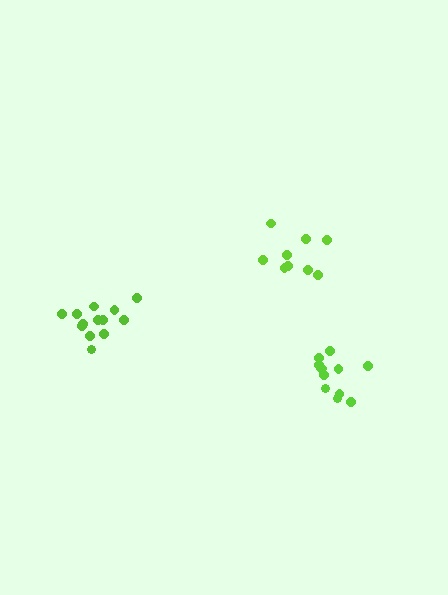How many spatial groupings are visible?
There are 3 spatial groupings.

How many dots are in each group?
Group 1: 12 dots, Group 2: 9 dots, Group 3: 13 dots (34 total).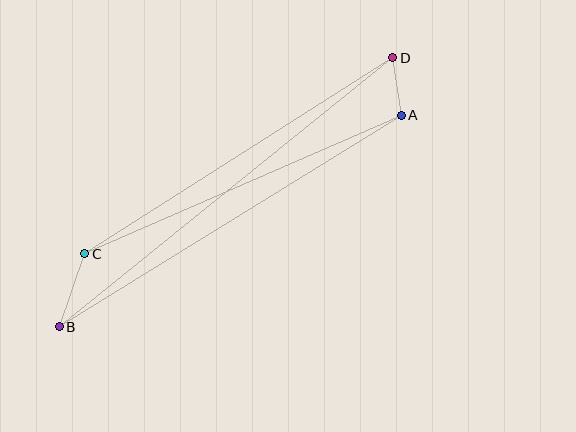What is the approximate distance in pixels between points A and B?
The distance between A and B is approximately 402 pixels.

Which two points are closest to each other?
Points A and D are closest to each other.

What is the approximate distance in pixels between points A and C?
The distance between A and C is approximately 345 pixels.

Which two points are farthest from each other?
Points B and D are farthest from each other.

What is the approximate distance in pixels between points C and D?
The distance between C and D is approximately 365 pixels.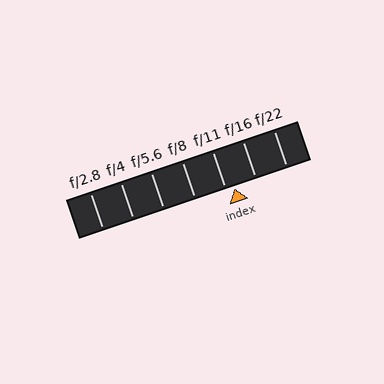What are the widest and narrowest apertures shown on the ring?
The widest aperture shown is f/2.8 and the narrowest is f/22.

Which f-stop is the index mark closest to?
The index mark is closest to f/11.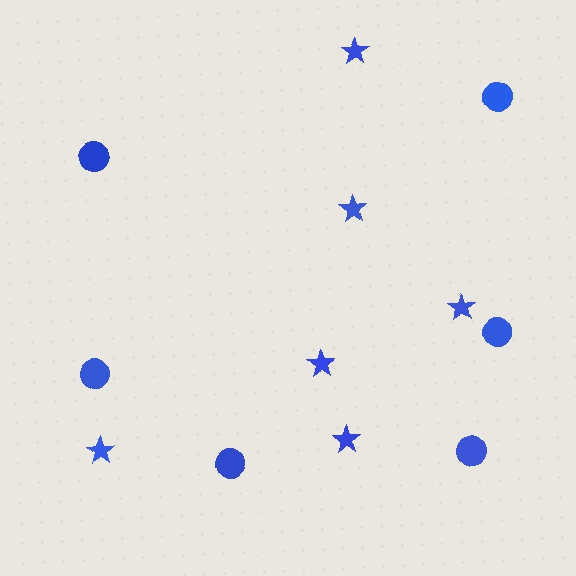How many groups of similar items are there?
There are 2 groups: one group of stars (6) and one group of circles (6).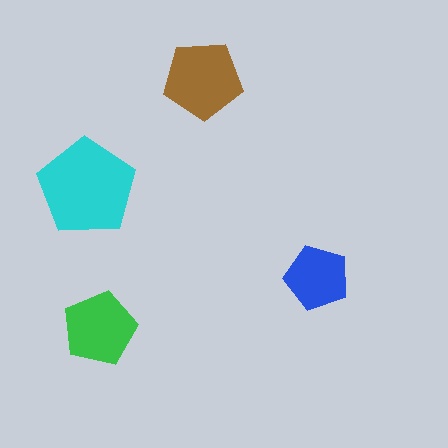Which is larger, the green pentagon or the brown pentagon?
The brown one.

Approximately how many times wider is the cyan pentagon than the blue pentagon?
About 1.5 times wider.